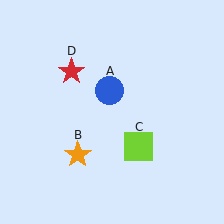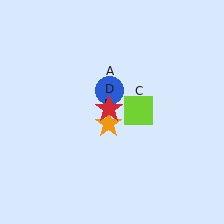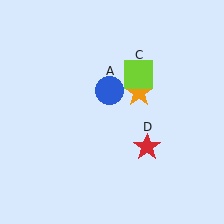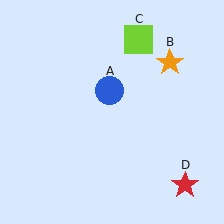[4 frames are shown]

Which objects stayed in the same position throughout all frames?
Blue circle (object A) remained stationary.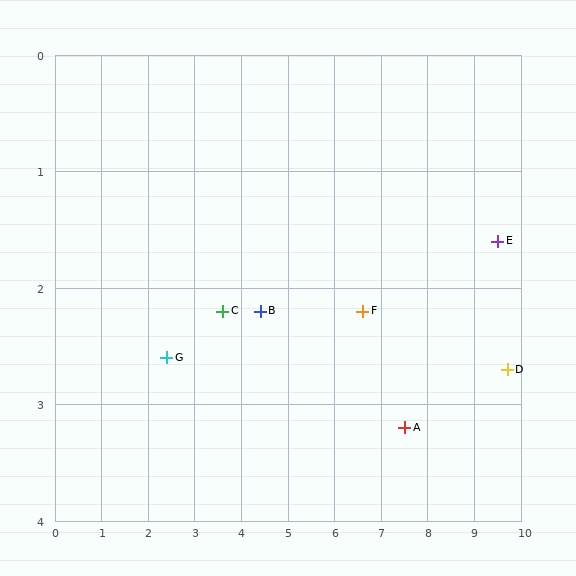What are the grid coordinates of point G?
Point G is at approximately (2.4, 2.6).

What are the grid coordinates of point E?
Point E is at approximately (9.5, 1.6).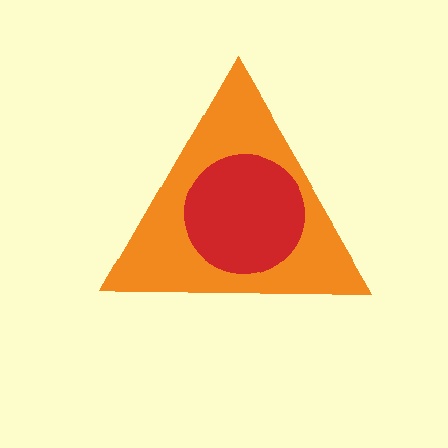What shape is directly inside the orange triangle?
The red circle.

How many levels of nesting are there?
2.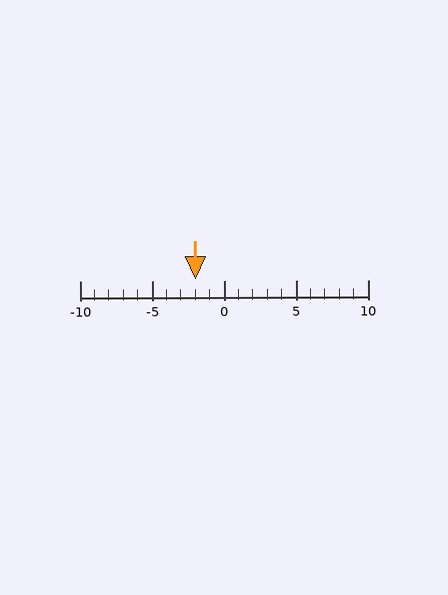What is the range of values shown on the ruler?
The ruler shows values from -10 to 10.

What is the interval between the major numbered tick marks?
The major tick marks are spaced 5 units apart.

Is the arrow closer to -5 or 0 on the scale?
The arrow is closer to 0.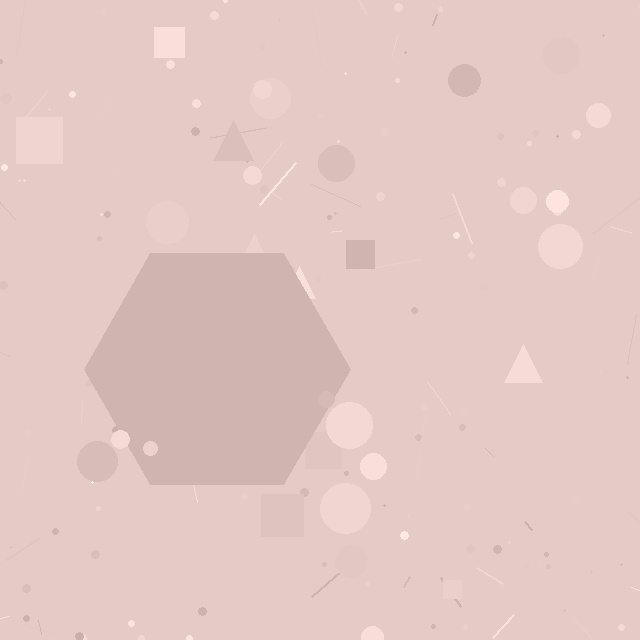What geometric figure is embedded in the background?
A hexagon is embedded in the background.